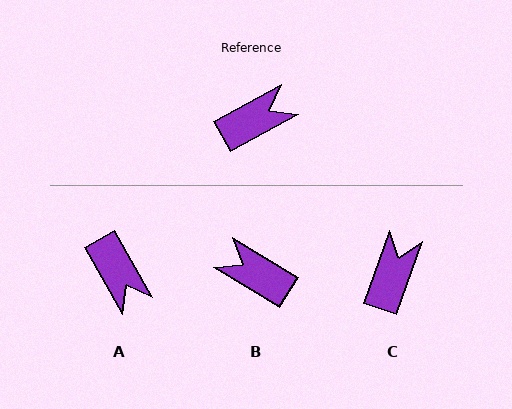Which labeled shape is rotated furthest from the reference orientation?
B, about 120 degrees away.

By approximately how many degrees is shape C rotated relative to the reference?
Approximately 42 degrees counter-clockwise.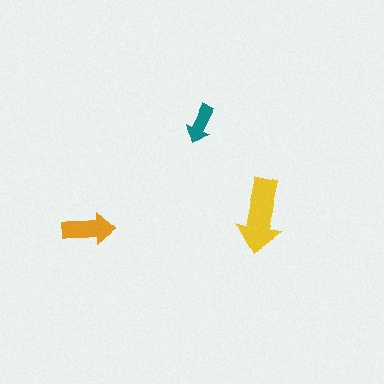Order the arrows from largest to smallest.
the yellow one, the orange one, the teal one.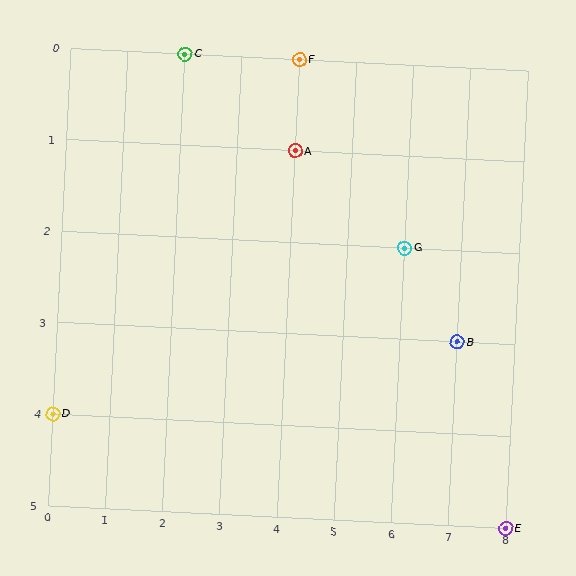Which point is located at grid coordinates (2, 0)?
Point C is at (2, 0).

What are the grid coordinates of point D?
Point D is at grid coordinates (0, 4).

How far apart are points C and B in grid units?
Points C and B are 5 columns and 3 rows apart (about 5.8 grid units diagonally).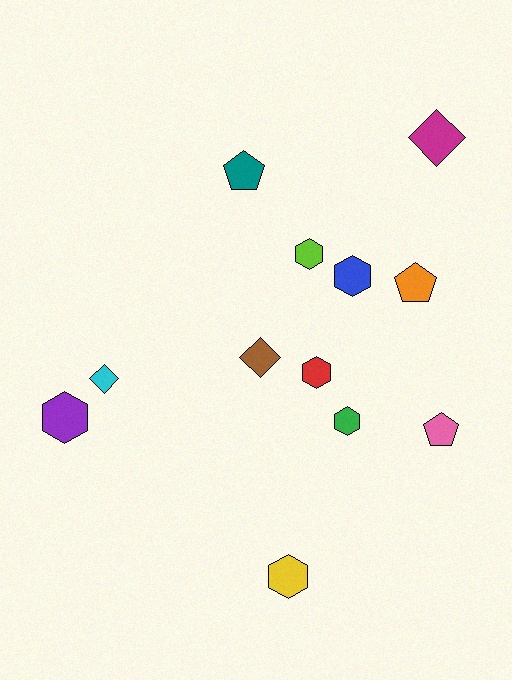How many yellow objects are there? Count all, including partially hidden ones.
There is 1 yellow object.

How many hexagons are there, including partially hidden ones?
There are 6 hexagons.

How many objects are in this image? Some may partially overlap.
There are 12 objects.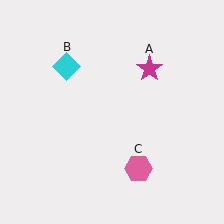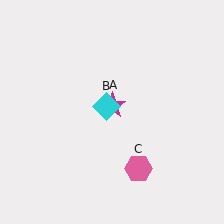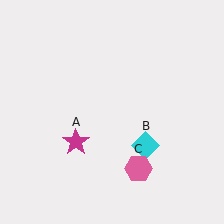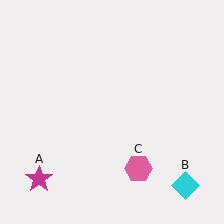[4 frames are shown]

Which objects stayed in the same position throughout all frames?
Pink hexagon (object C) remained stationary.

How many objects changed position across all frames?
2 objects changed position: magenta star (object A), cyan diamond (object B).